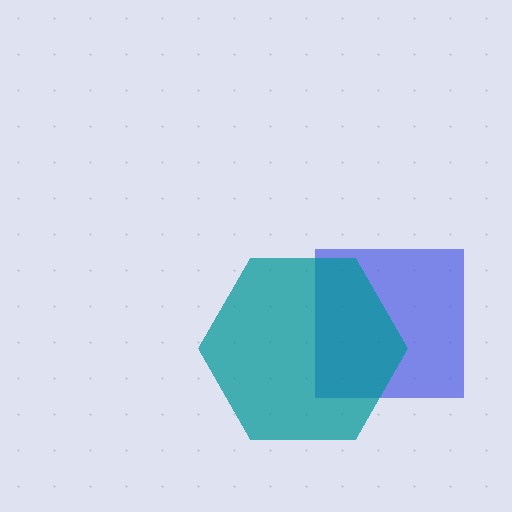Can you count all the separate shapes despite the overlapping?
Yes, there are 2 separate shapes.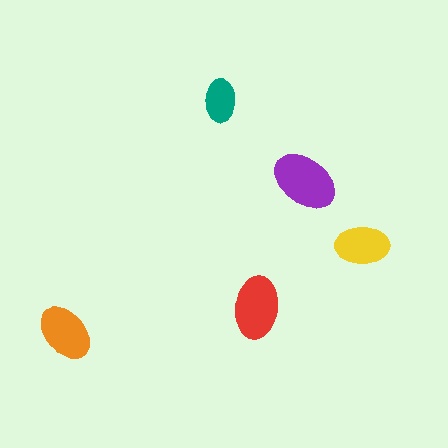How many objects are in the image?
There are 5 objects in the image.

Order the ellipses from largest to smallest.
the purple one, the red one, the orange one, the yellow one, the teal one.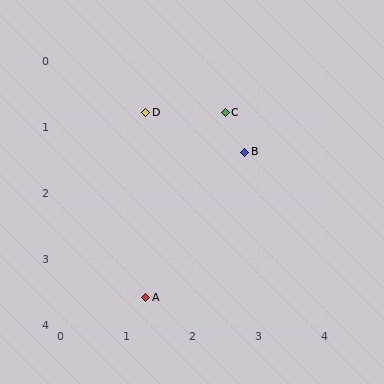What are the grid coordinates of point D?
Point D is at approximately (1.3, 0.8).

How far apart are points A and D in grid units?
Points A and D are about 2.8 grid units apart.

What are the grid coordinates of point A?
Point A is at approximately (1.3, 3.6).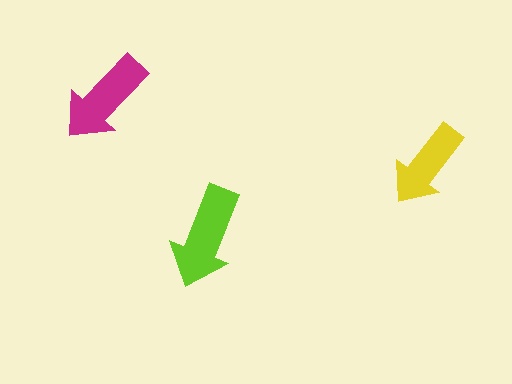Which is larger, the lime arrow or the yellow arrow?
The lime one.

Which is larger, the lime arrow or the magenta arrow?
The lime one.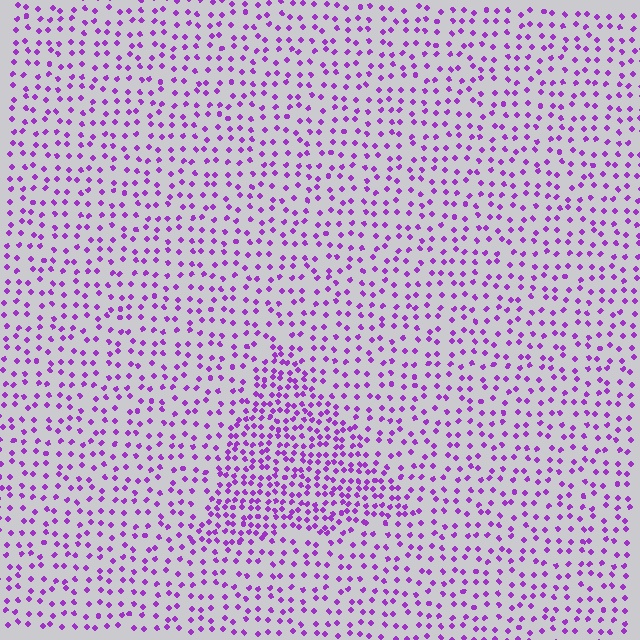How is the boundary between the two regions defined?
The boundary is defined by a change in element density (approximately 2.0x ratio). All elements are the same color, size, and shape.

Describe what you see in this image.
The image contains small purple elements arranged at two different densities. A triangle-shaped region is visible where the elements are more densely packed than the surrounding area.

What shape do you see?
I see a triangle.